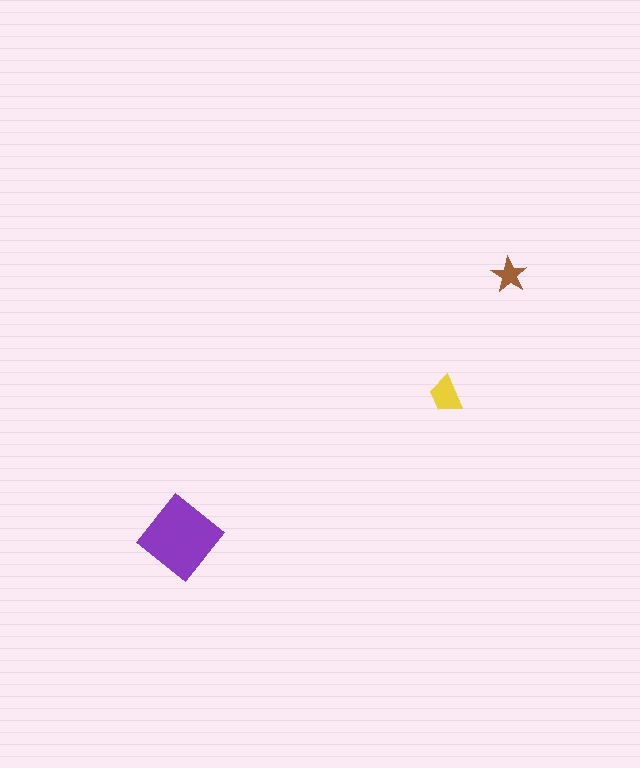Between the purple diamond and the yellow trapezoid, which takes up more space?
The purple diamond.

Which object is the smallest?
The brown star.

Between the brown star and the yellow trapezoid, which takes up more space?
The yellow trapezoid.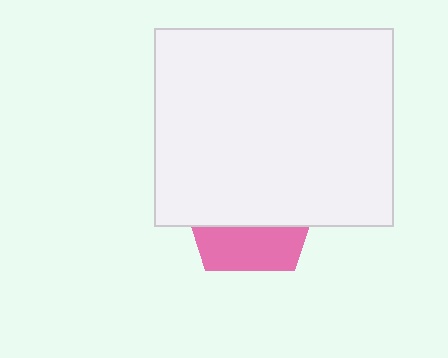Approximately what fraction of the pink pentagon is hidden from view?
Roughly 67% of the pink pentagon is hidden behind the white rectangle.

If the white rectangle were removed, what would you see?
You would see the complete pink pentagon.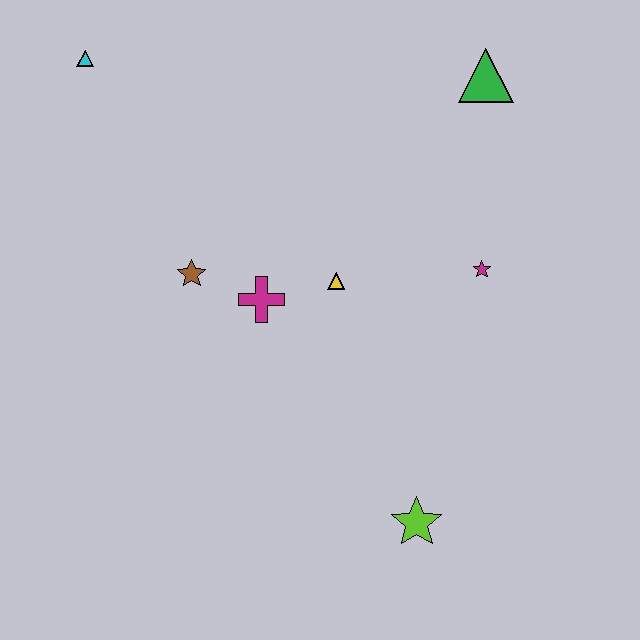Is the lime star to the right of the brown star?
Yes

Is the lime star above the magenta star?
No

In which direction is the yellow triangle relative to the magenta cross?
The yellow triangle is to the right of the magenta cross.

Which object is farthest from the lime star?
The cyan triangle is farthest from the lime star.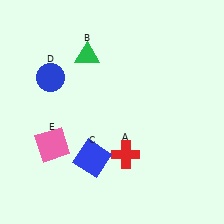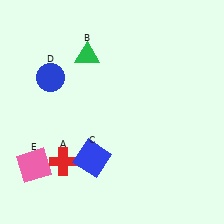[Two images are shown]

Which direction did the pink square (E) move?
The pink square (E) moved down.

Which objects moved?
The objects that moved are: the red cross (A), the pink square (E).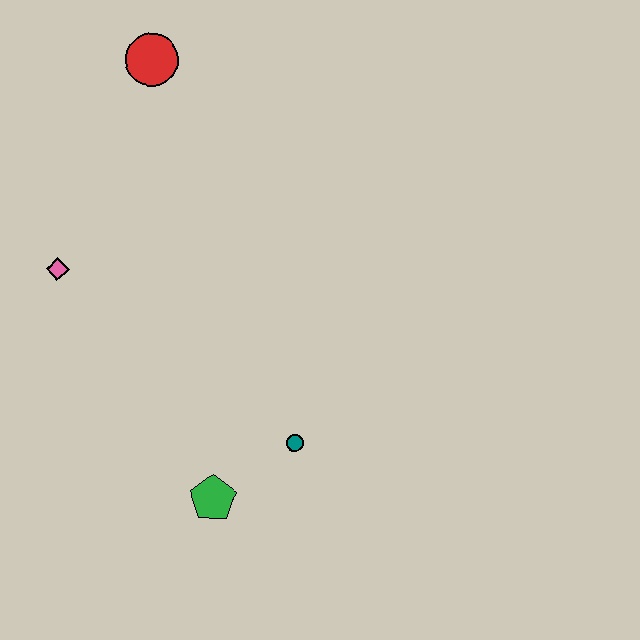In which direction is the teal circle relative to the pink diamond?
The teal circle is to the right of the pink diamond.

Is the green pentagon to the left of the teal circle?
Yes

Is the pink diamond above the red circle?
No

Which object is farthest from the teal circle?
The red circle is farthest from the teal circle.